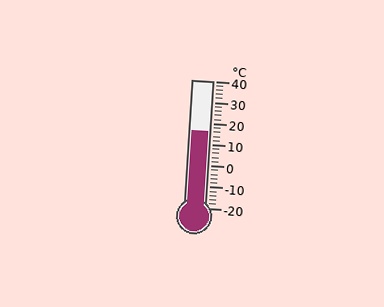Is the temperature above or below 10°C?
The temperature is above 10°C.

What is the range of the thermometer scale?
The thermometer scale ranges from -20°C to 40°C.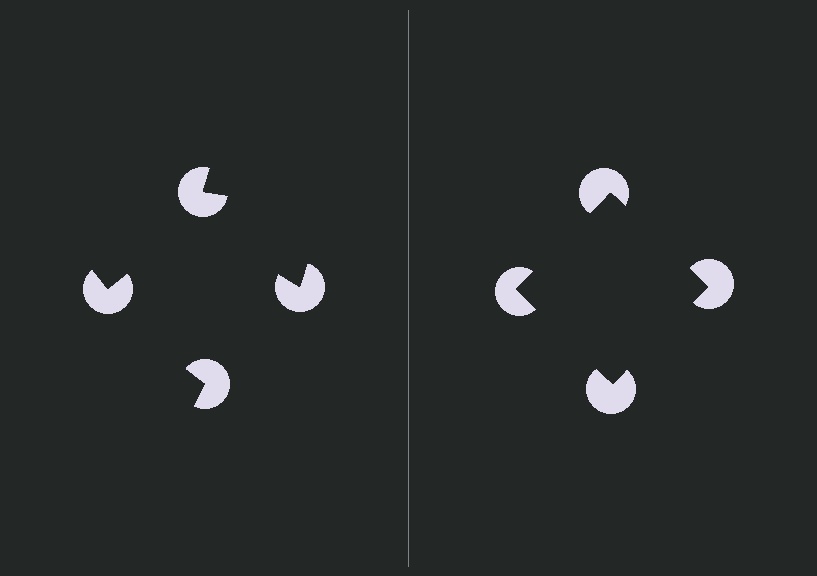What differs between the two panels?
The pac-man discs are positioned identically on both sides; only the wedge orientations differ. On the right they align to a square; on the left they are misaligned.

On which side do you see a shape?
An illusory square appears on the right side. On the left side the wedge cuts are rotated, so no coherent shape forms.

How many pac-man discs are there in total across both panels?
8 — 4 on each side.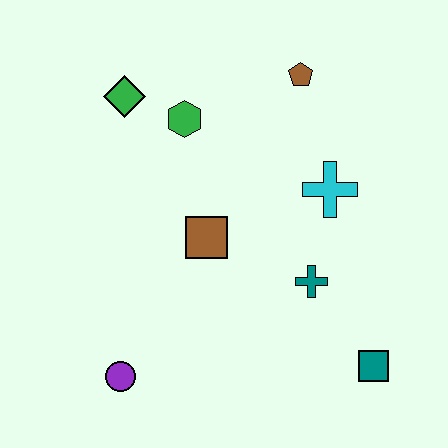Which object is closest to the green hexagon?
The green diamond is closest to the green hexagon.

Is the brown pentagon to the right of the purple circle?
Yes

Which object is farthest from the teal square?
The green diamond is farthest from the teal square.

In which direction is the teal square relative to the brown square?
The teal square is to the right of the brown square.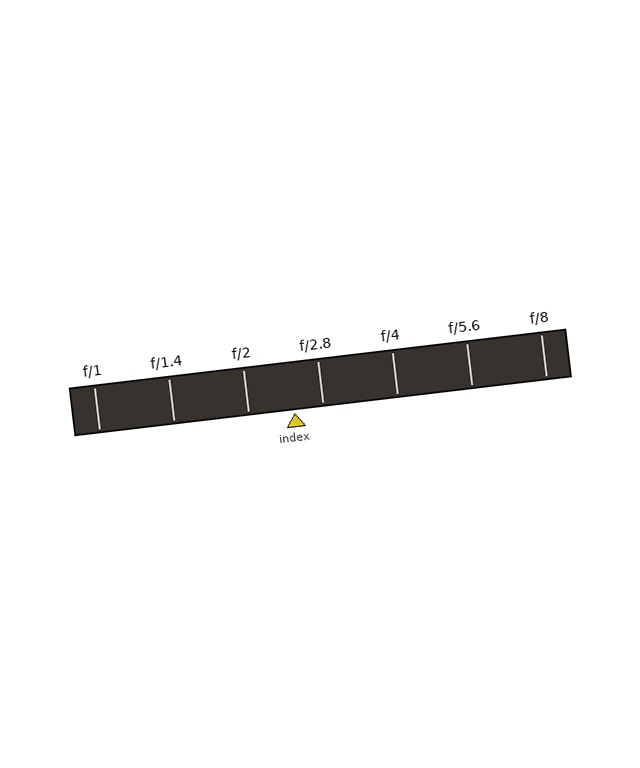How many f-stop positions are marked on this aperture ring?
There are 7 f-stop positions marked.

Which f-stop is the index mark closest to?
The index mark is closest to f/2.8.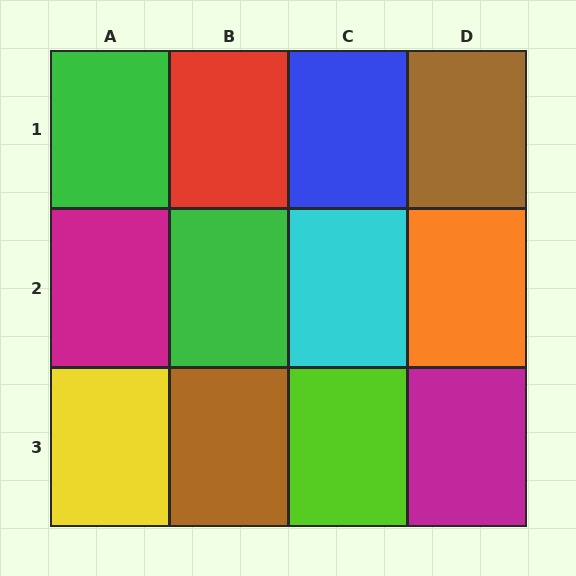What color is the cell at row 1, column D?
Brown.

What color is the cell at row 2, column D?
Orange.